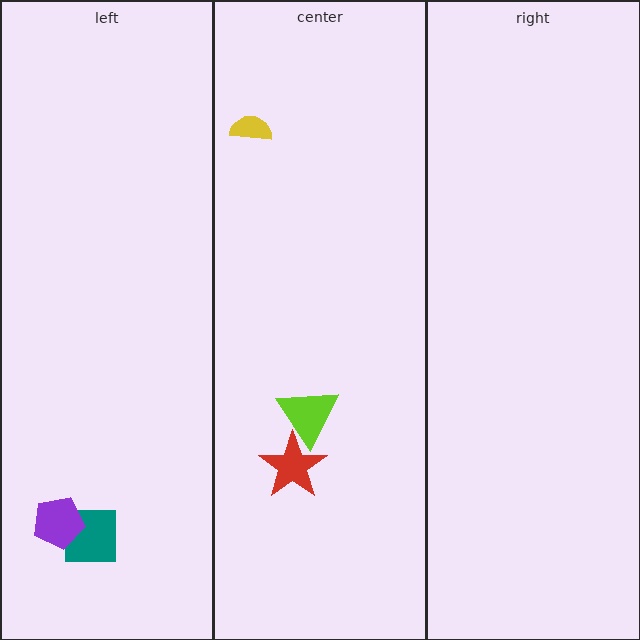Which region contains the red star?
The center region.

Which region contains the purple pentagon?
The left region.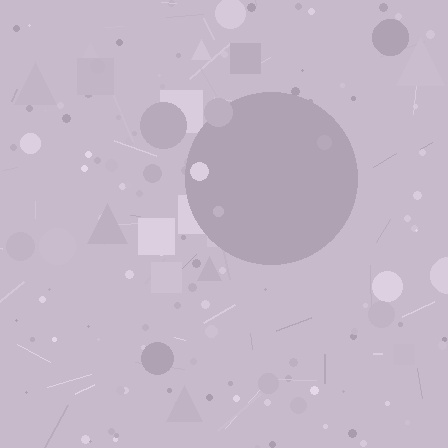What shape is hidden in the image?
A circle is hidden in the image.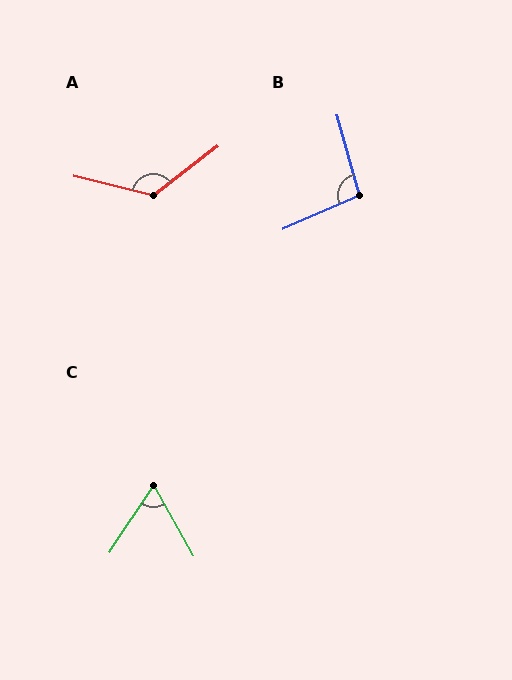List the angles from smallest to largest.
C (62°), B (98°), A (128°).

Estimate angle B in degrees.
Approximately 98 degrees.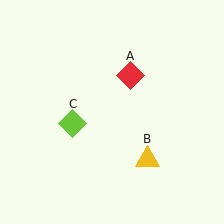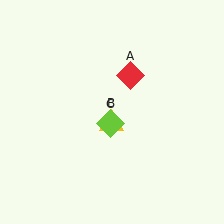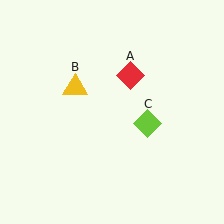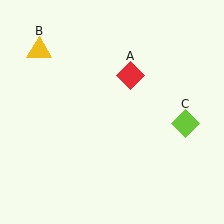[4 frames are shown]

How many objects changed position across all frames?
2 objects changed position: yellow triangle (object B), lime diamond (object C).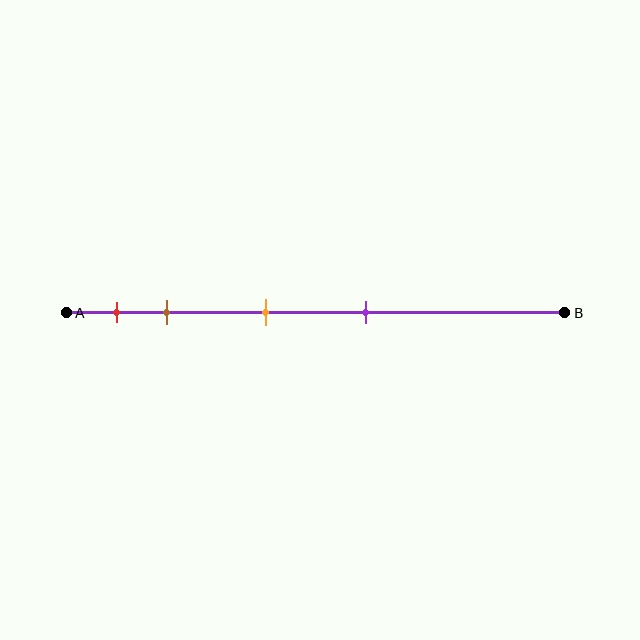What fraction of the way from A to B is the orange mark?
The orange mark is approximately 40% (0.4) of the way from A to B.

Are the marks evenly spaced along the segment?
No, the marks are not evenly spaced.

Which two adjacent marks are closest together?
The red and brown marks are the closest adjacent pair.